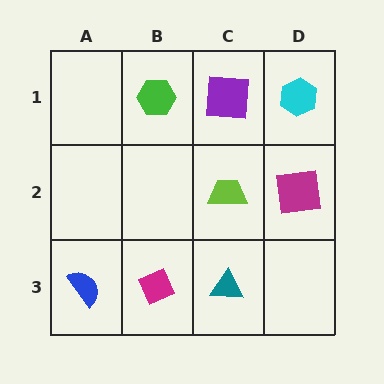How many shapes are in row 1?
3 shapes.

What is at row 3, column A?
A blue semicircle.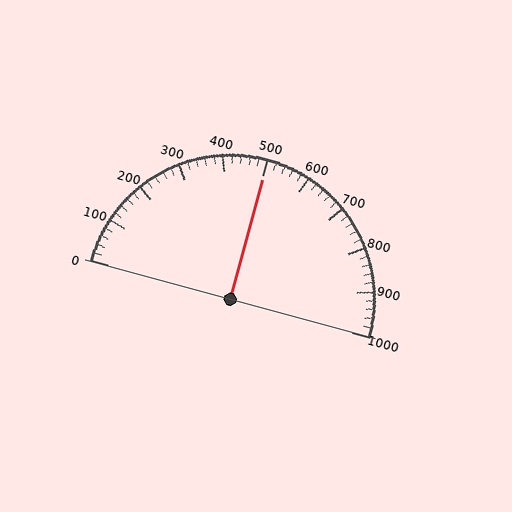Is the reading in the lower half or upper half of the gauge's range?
The reading is in the upper half of the range (0 to 1000).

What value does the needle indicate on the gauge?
The needle indicates approximately 500.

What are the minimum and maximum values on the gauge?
The gauge ranges from 0 to 1000.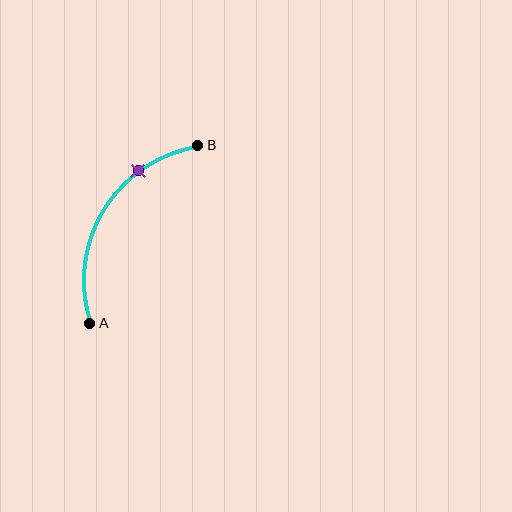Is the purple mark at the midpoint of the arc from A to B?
No. The purple mark lies on the arc but is closer to endpoint B. The arc midpoint would be at the point on the curve equidistant along the arc from both A and B.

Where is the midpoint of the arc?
The arc midpoint is the point on the curve farthest from the straight line joining A and B. It sits to the left of that line.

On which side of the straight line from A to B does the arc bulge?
The arc bulges to the left of the straight line connecting A and B.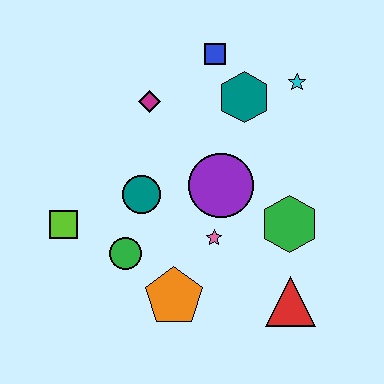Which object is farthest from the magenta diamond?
The red triangle is farthest from the magenta diamond.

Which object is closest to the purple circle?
The pink star is closest to the purple circle.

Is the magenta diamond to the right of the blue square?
No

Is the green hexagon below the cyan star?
Yes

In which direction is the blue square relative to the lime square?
The blue square is above the lime square.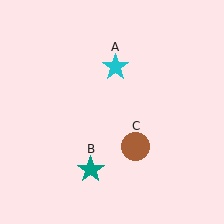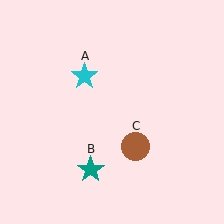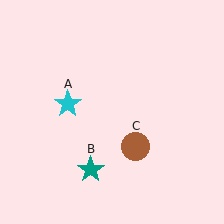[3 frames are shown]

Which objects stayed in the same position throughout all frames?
Teal star (object B) and brown circle (object C) remained stationary.